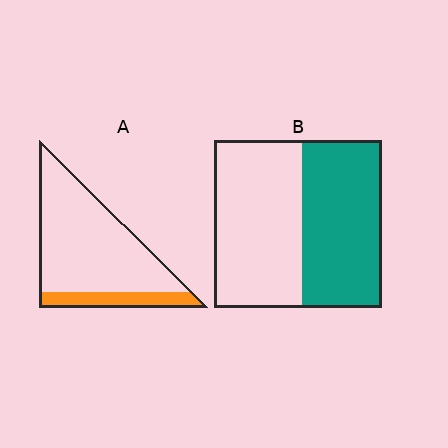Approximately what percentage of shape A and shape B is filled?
A is approximately 20% and B is approximately 50%.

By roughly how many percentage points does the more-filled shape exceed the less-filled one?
By roughly 30 percentage points (B over A).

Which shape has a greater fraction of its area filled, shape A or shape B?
Shape B.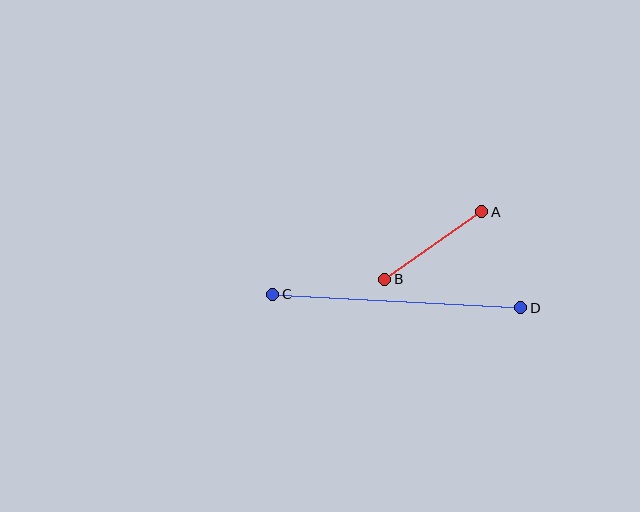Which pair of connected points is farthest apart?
Points C and D are farthest apart.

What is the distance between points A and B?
The distance is approximately 118 pixels.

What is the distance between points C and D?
The distance is approximately 248 pixels.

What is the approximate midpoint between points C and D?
The midpoint is at approximately (397, 301) pixels.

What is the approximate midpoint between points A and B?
The midpoint is at approximately (433, 245) pixels.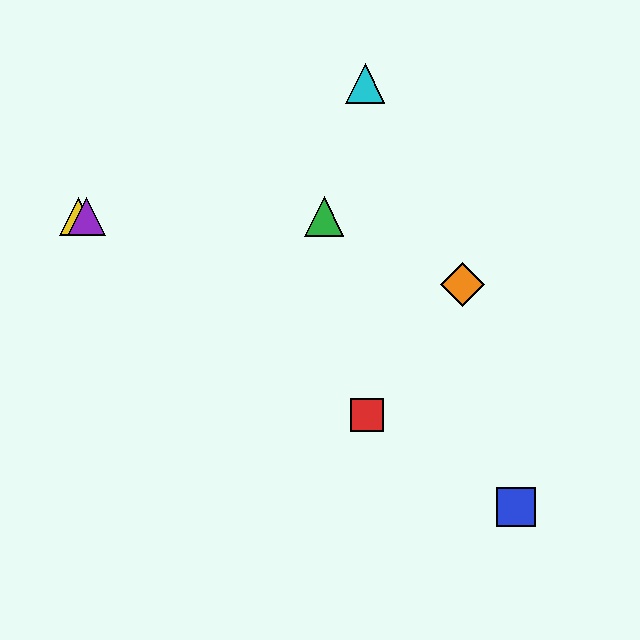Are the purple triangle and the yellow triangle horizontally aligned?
Yes, both are at y≈216.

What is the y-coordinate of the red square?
The red square is at y≈415.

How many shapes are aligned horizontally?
3 shapes (the green triangle, the yellow triangle, the purple triangle) are aligned horizontally.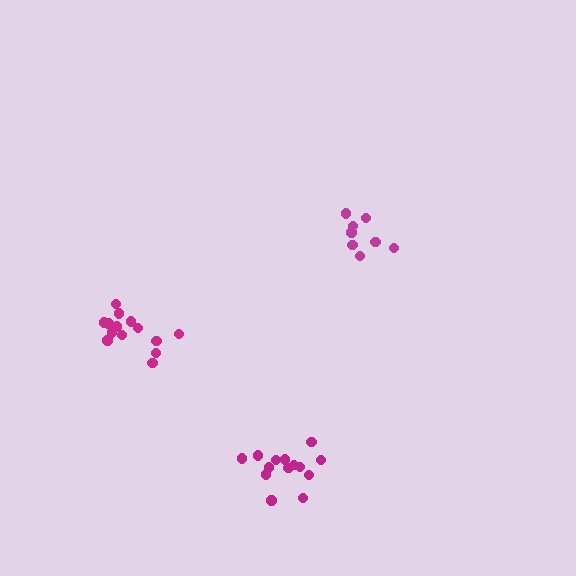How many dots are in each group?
Group 1: 8 dots, Group 2: 14 dots, Group 3: 14 dots (36 total).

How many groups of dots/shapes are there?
There are 3 groups.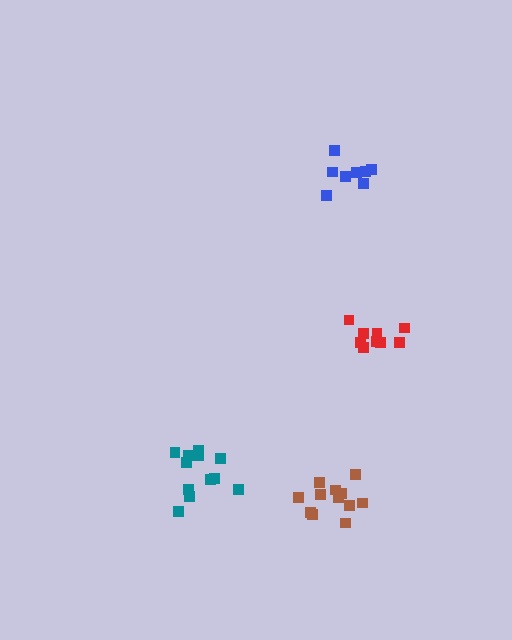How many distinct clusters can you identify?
There are 4 distinct clusters.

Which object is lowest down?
The brown cluster is bottommost.